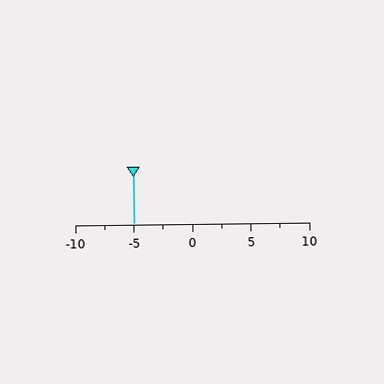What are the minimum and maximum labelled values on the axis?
The axis runs from -10 to 10.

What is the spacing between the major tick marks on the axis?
The major ticks are spaced 5 apart.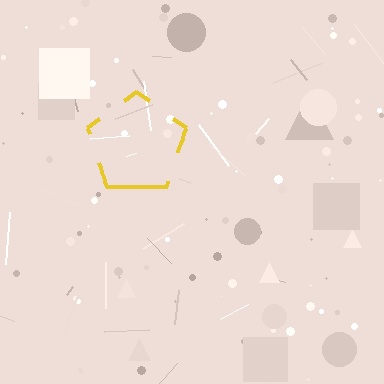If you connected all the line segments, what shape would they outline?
They would outline a pentagon.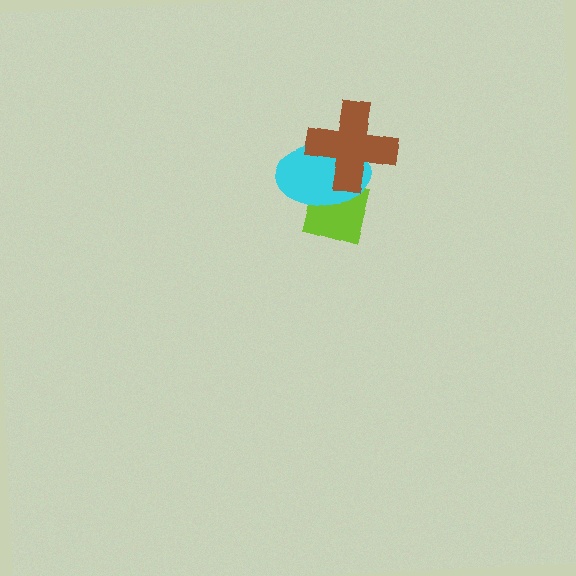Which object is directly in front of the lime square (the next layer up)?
The cyan ellipse is directly in front of the lime square.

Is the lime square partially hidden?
Yes, it is partially covered by another shape.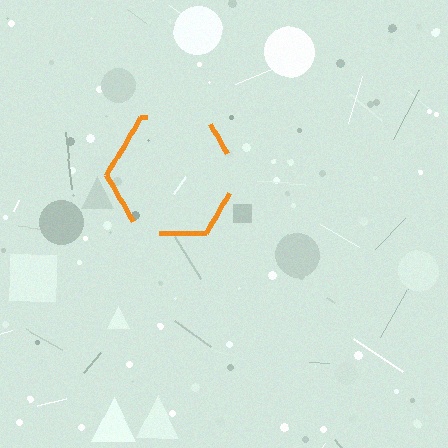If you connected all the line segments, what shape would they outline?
They would outline a hexagon.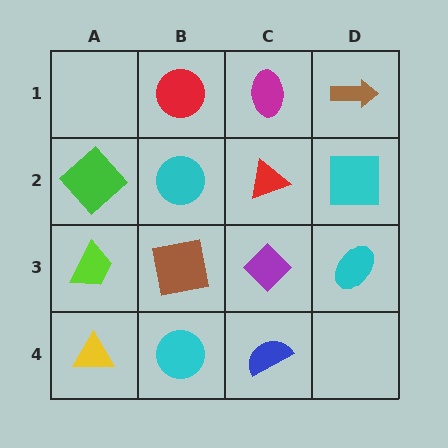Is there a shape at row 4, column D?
No, that cell is empty.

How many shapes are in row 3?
4 shapes.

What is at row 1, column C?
A magenta ellipse.